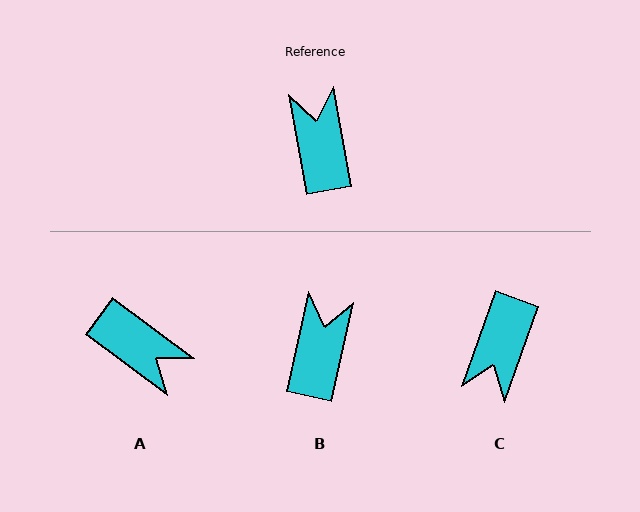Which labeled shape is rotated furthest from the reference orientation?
C, about 150 degrees away.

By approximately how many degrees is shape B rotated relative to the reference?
Approximately 23 degrees clockwise.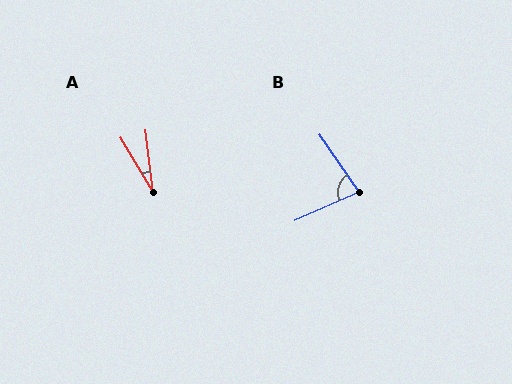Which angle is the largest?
B, at approximately 79 degrees.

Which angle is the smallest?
A, at approximately 24 degrees.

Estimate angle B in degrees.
Approximately 79 degrees.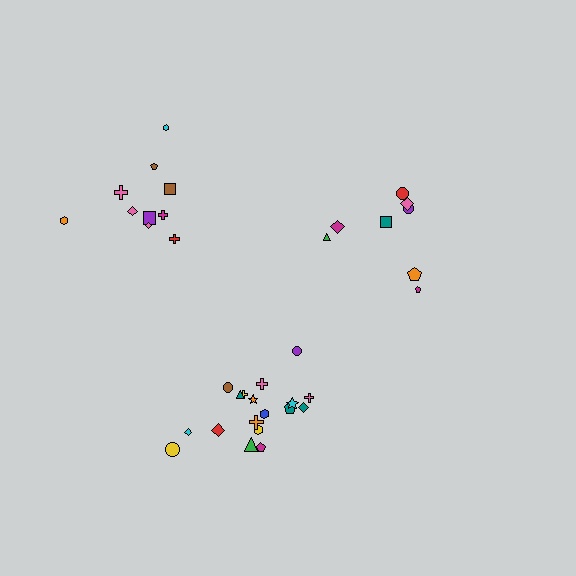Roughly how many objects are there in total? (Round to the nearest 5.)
Roughly 35 objects in total.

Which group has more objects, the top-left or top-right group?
The top-left group.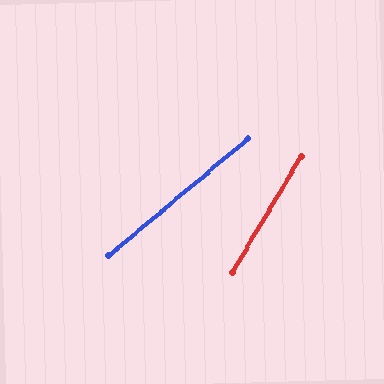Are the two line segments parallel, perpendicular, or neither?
Neither parallel nor perpendicular — they differ by about 19°.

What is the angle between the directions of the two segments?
Approximately 19 degrees.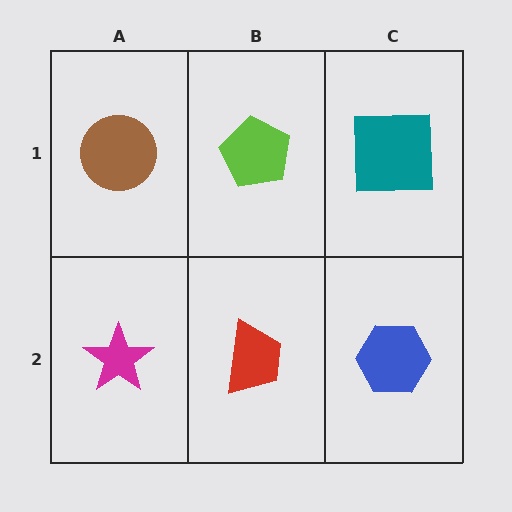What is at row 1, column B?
A lime pentagon.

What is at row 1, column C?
A teal square.